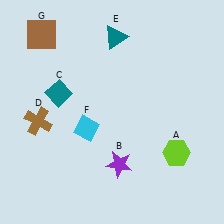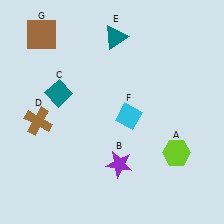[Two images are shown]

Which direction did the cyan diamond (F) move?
The cyan diamond (F) moved right.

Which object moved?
The cyan diamond (F) moved right.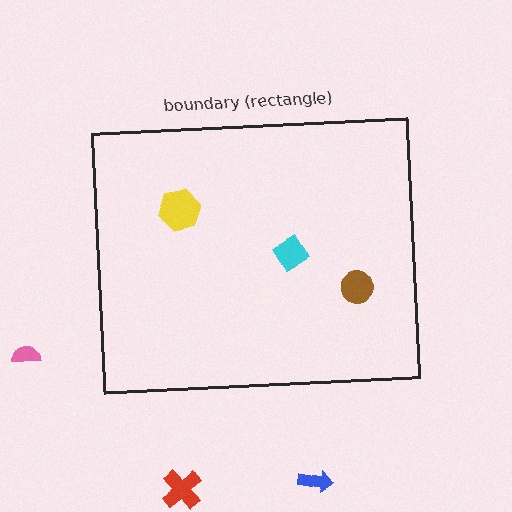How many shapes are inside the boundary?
3 inside, 3 outside.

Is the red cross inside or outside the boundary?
Outside.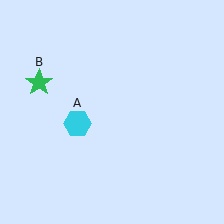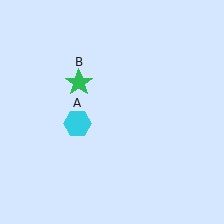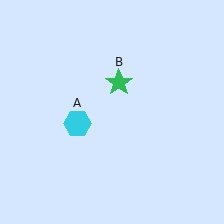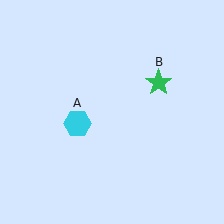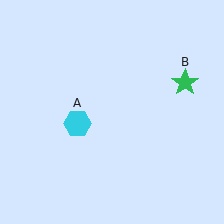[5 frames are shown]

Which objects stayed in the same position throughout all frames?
Cyan hexagon (object A) remained stationary.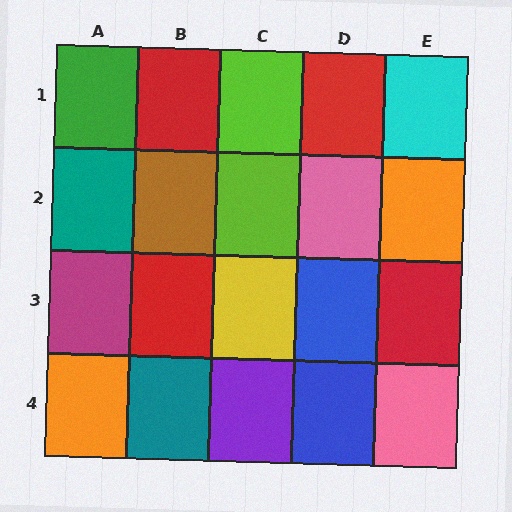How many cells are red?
4 cells are red.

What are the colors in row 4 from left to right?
Orange, teal, purple, blue, pink.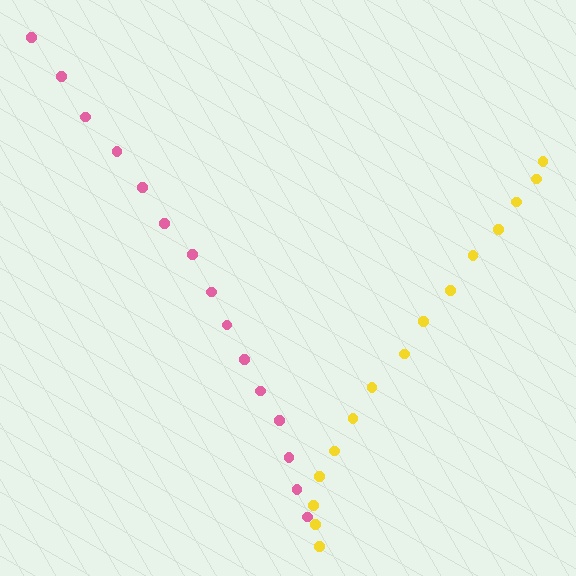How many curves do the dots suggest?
There are 2 distinct paths.